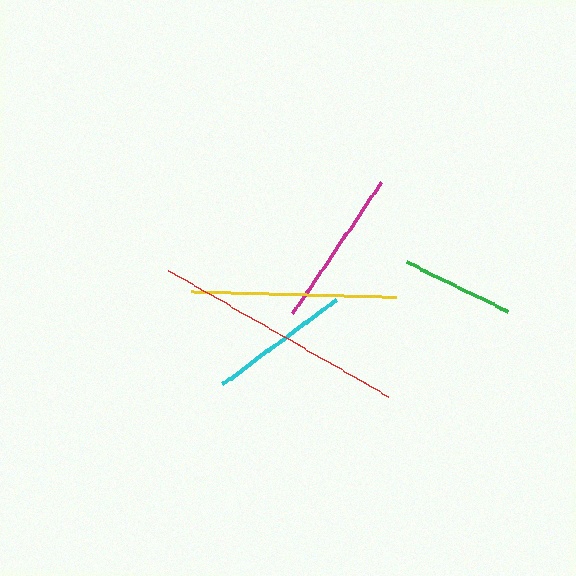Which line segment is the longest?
The red line is the longest at approximately 253 pixels.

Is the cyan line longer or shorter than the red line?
The red line is longer than the cyan line.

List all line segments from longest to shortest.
From longest to shortest: red, yellow, magenta, cyan, green.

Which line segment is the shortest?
The green line is the shortest at approximately 113 pixels.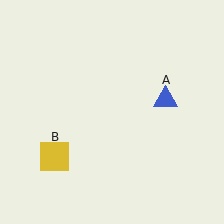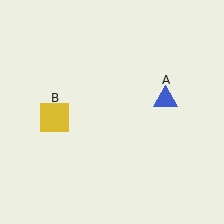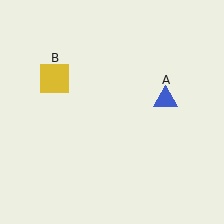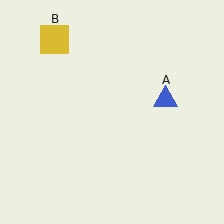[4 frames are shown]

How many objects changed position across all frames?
1 object changed position: yellow square (object B).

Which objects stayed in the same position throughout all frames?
Blue triangle (object A) remained stationary.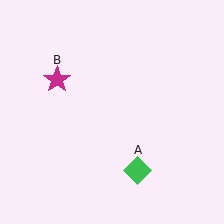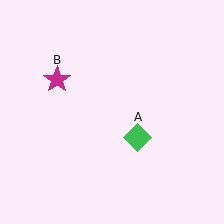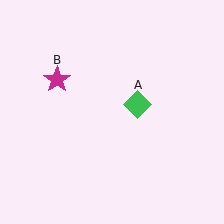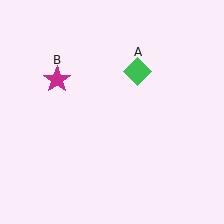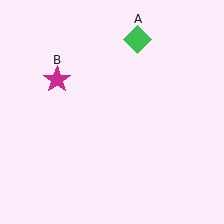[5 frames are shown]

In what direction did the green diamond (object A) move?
The green diamond (object A) moved up.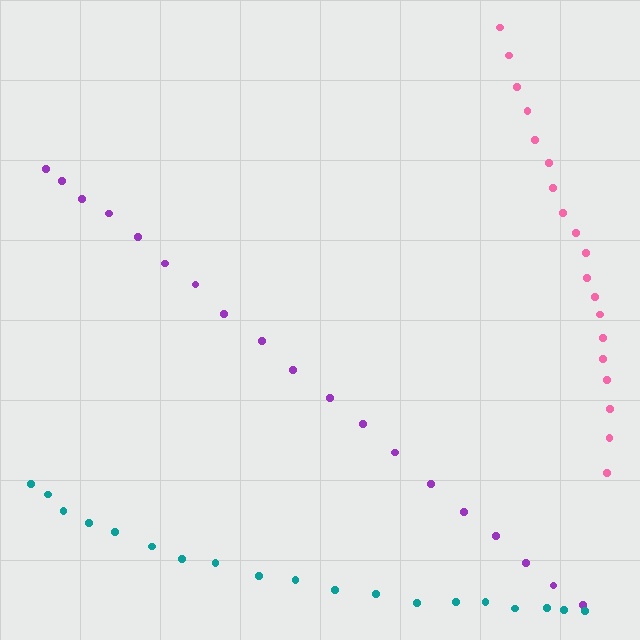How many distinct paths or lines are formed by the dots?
There are 3 distinct paths.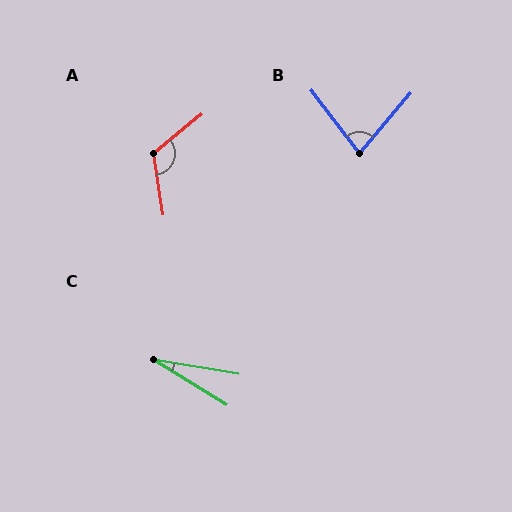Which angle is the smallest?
C, at approximately 22 degrees.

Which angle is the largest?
A, at approximately 121 degrees.